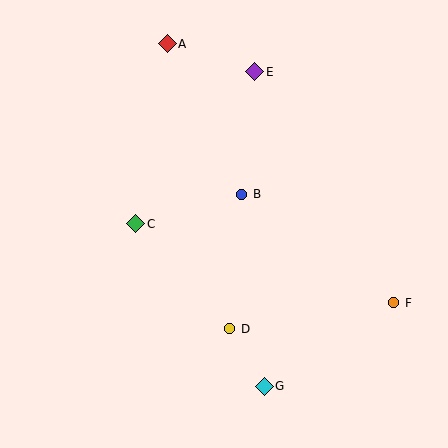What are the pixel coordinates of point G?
Point G is at (264, 386).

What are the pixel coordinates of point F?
Point F is at (394, 303).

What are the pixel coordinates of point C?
Point C is at (136, 224).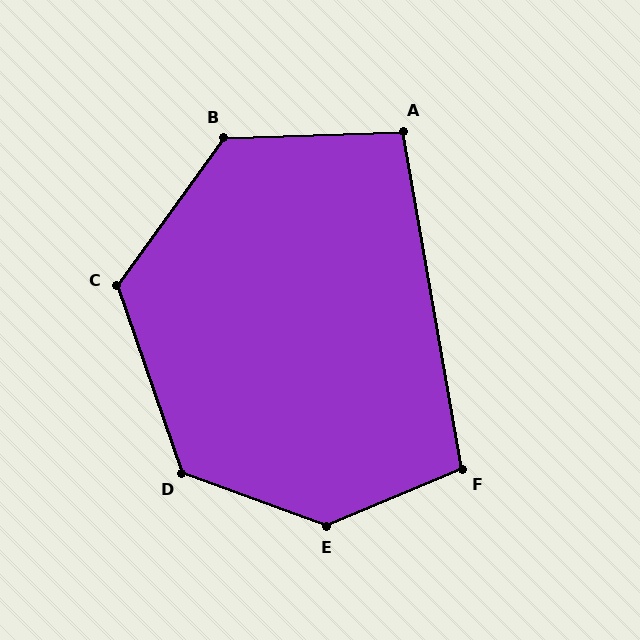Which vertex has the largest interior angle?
E, at approximately 137 degrees.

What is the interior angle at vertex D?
Approximately 129 degrees (obtuse).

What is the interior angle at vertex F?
Approximately 103 degrees (obtuse).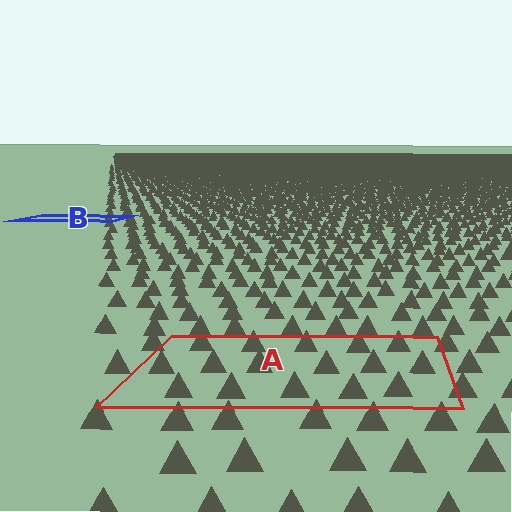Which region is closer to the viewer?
Region A is closer. The texture elements there are larger and more spread out.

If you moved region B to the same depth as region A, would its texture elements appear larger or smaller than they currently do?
They would appear larger. At a closer depth, the same texture elements are projected at a bigger on-screen size.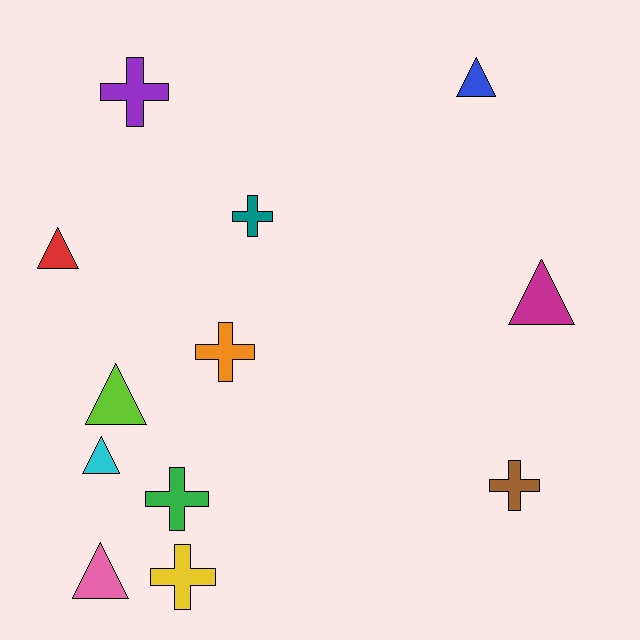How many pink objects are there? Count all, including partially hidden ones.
There is 1 pink object.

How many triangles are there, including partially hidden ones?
There are 6 triangles.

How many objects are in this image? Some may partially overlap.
There are 12 objects.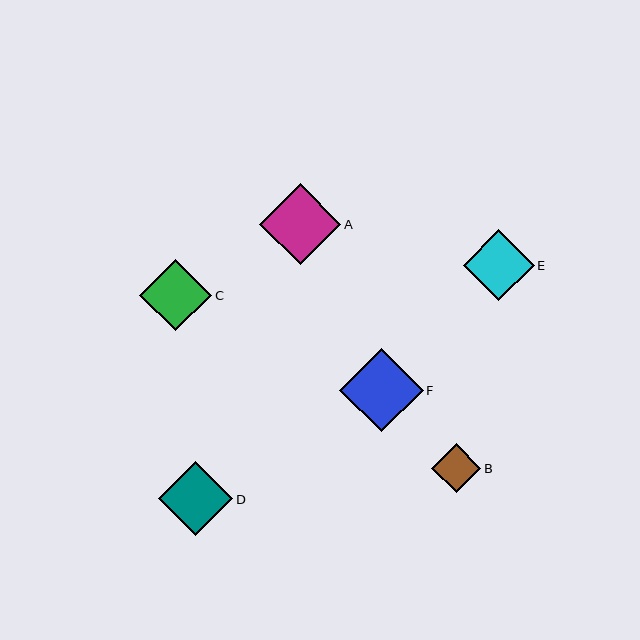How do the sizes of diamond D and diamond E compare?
Diamond D and diamond E are approximately the same size.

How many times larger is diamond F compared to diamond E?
Diamond F is approximately 1.2 times the size of diamond E.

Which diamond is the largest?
Diamond F is the largest with a size of approximately 83 pixels.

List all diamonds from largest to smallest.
From largest to smallest: F, A, D, C, E, B.